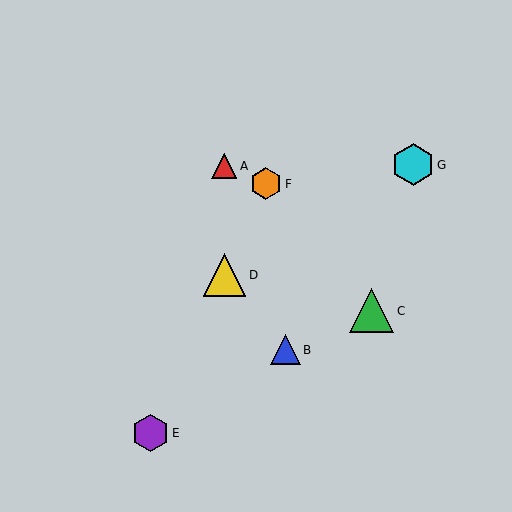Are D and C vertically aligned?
No, D is at x≈224 and C is at x≈372.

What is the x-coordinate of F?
Object F is at x≈266.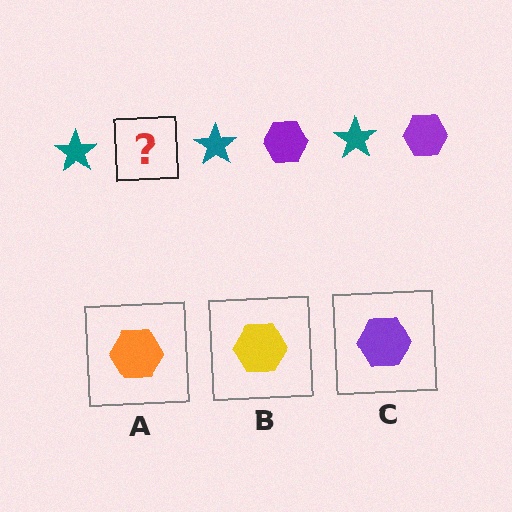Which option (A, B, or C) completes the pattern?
C.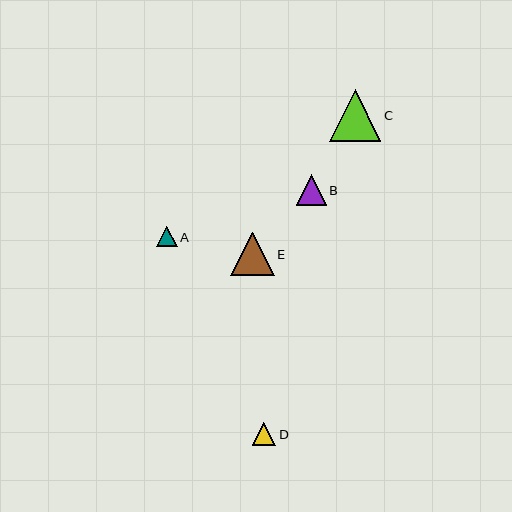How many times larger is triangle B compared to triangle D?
Triangle B is approximately 1.3 times the size of triangle D.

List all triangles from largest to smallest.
From largest to smallest: C, E, B, D, A.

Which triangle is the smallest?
Triangle A is the smallest with a size of approximately 21 pixels.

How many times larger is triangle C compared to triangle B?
Triangle C is approximately 1.7 times the size of triangle B.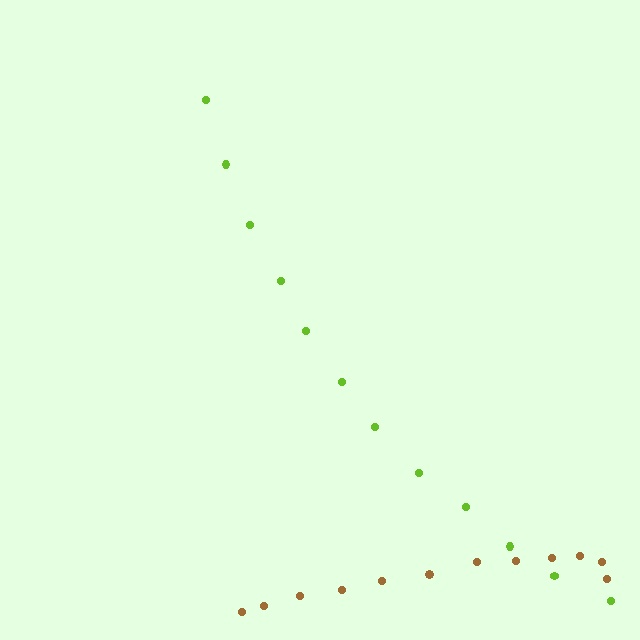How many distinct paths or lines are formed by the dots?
There are 2 distinct paths.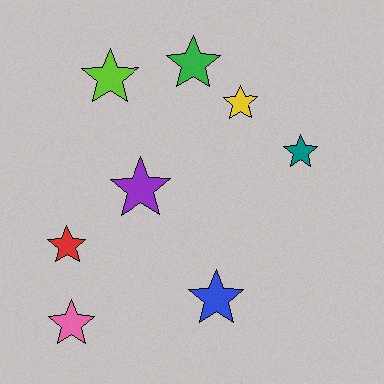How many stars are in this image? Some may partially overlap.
There are 8 stars.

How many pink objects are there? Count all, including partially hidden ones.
There is 1 pink object.